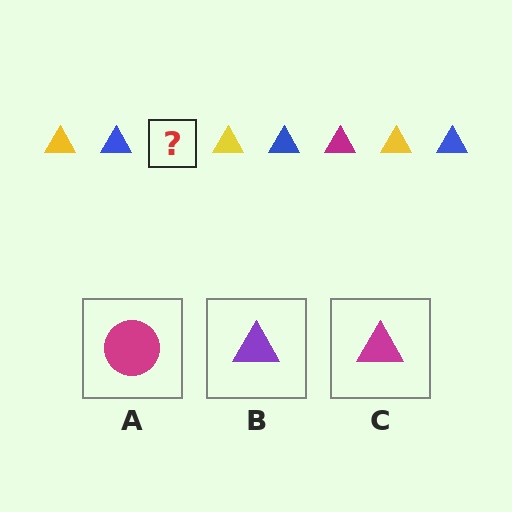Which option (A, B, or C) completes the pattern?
C.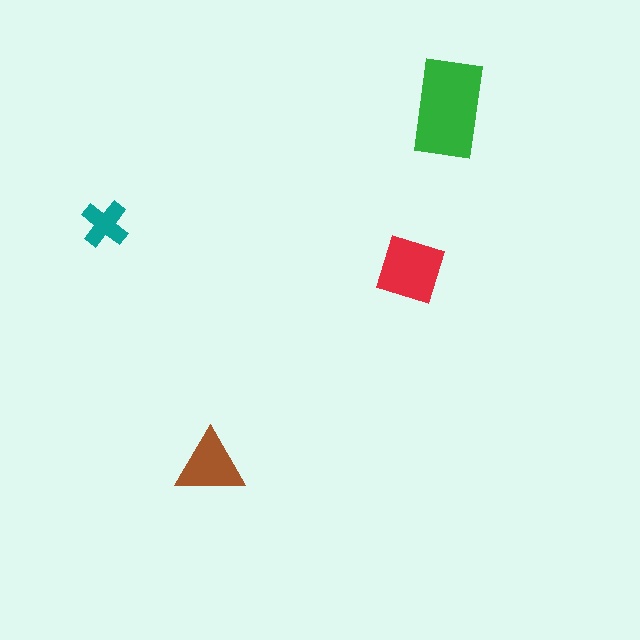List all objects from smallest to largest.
The teal cross, the brown triangle, the red diamond, the green rectangle.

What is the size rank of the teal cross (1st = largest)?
4th.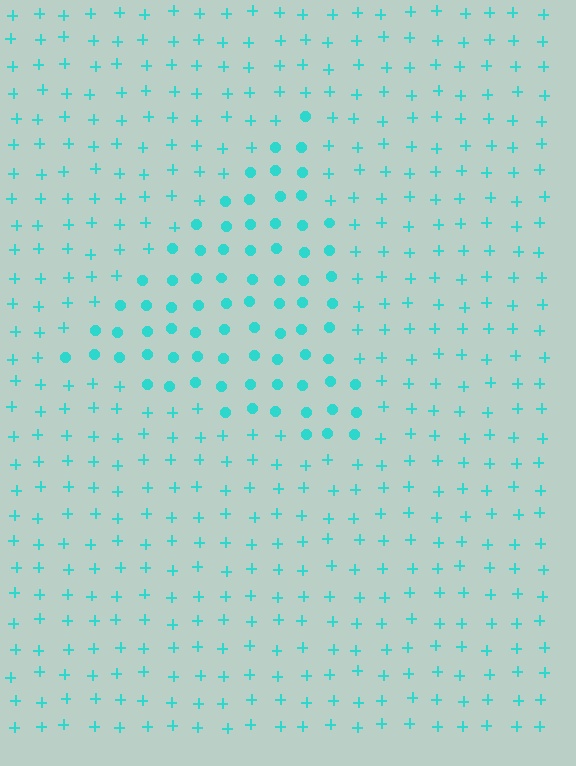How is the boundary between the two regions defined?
The boundary is defined by a change in element shape: circles inside vs. plus signs outside. All elements share the same color and spacing.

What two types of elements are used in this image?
The image uses circles inside the triangle region and plus signs outside it.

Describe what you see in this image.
The image is filled with small cyan elements arranged in a uniform grid. A triangle-shaped region contains circles, while the surrounding area contains plus signs. The boundary is defined purely by the change in element shape.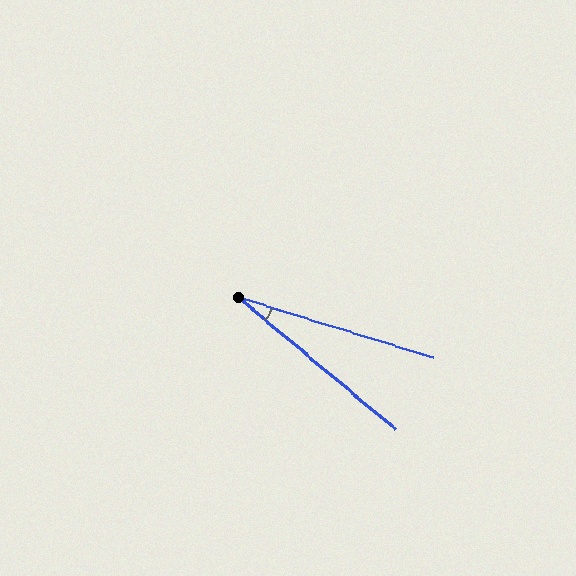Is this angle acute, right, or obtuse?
It is acute.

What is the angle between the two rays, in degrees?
Approximately 23 degrees.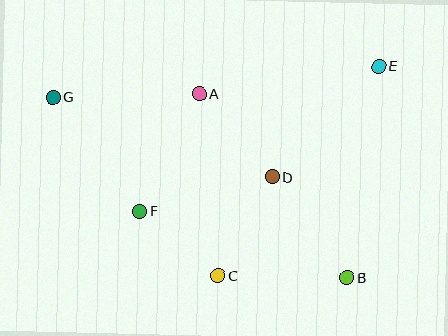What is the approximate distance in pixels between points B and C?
The distance between B and C is approximately 129 pixels.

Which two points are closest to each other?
Points C and F are closest to each other.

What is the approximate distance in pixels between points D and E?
The distance between D and E is approximately 154 pixels.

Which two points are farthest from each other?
Points B and G are farthest from each other.